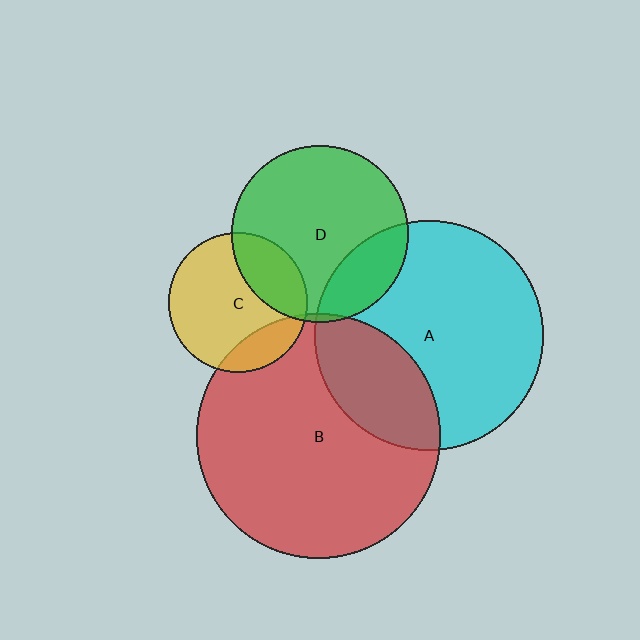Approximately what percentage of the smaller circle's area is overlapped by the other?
Approximately 5%.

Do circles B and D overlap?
Yes.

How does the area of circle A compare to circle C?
Approximately 2.7 times.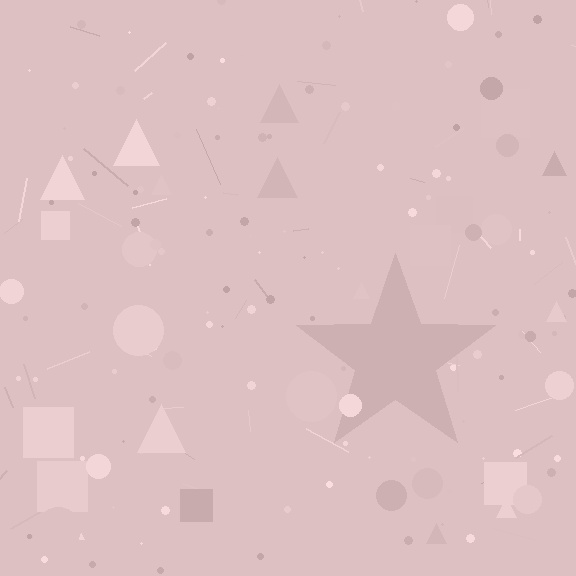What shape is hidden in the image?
A star is hidden in the image.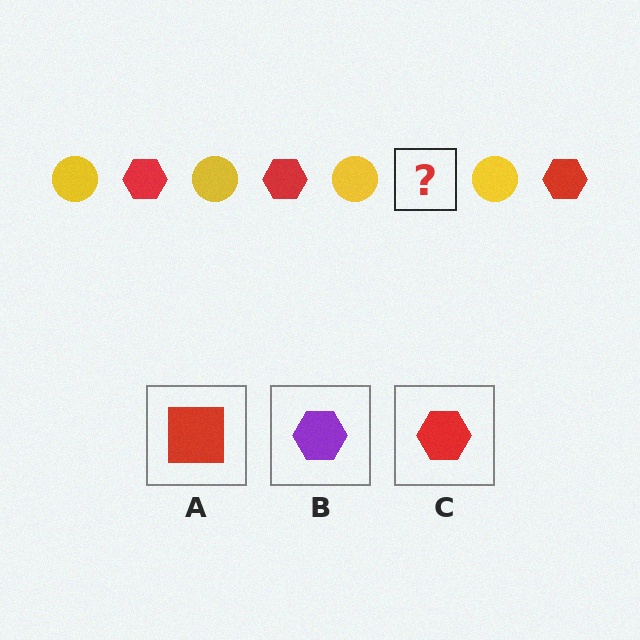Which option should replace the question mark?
Option C.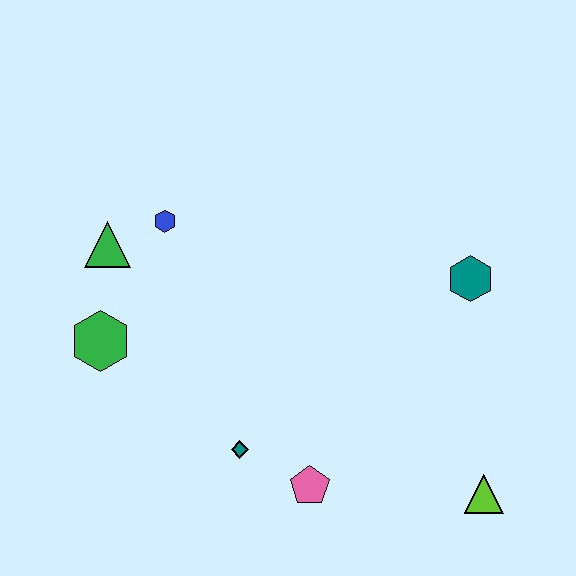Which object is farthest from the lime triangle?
The green triangle is farthest from the lime triangle.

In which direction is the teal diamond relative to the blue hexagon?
The teal diamond is below the blue hexagon.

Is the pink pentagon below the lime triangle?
No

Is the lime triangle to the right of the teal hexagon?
Yes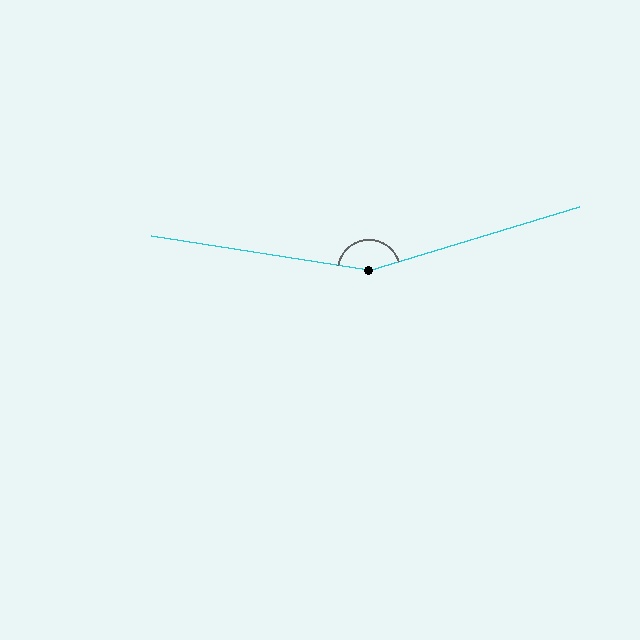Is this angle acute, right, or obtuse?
It is obtuse.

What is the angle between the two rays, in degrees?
Approximately 154 degrees.